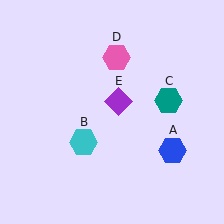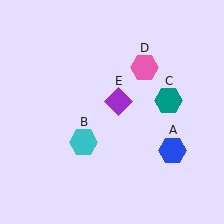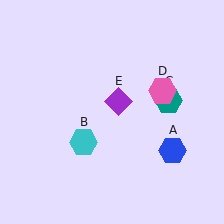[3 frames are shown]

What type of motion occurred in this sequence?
The pink hexagon (object D) rotated clockwise around the center of the scene.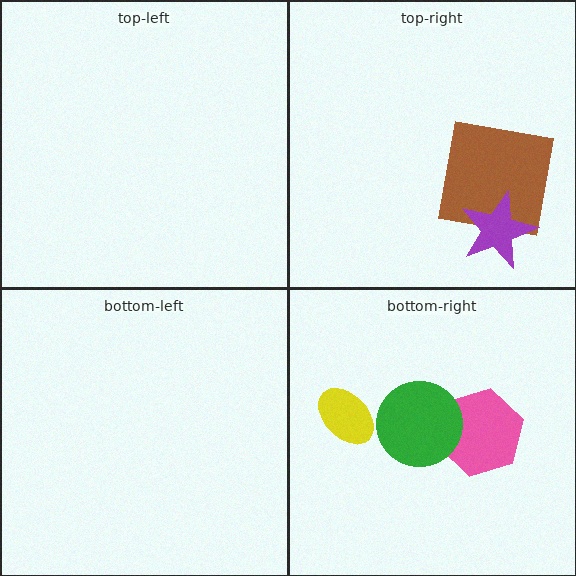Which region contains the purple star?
The top-right region.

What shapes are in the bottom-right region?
The yellow ellipse, the pink hexagon, the green circle.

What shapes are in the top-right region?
The brown square, the purple star.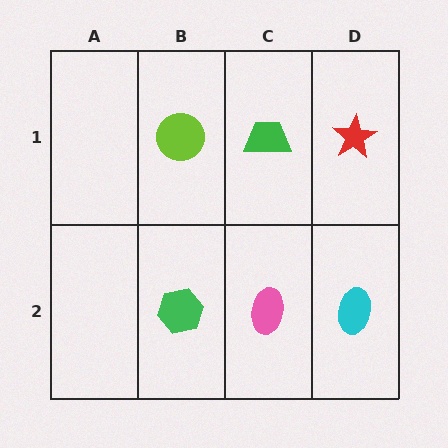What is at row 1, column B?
A lime circle.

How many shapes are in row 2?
3 shapes.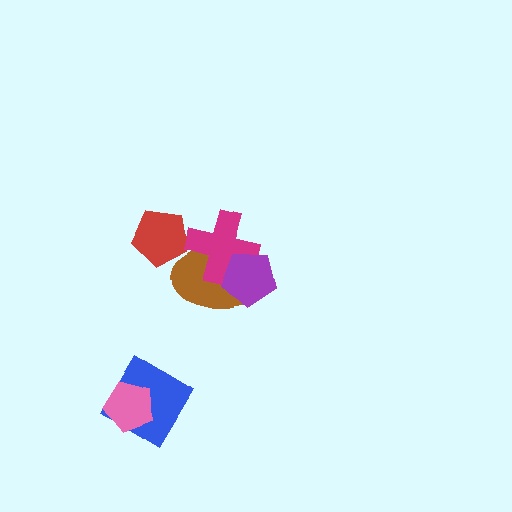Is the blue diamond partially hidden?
Yes, it is partially covered by another shape.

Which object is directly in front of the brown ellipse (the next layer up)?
The magenta cross is directly in front of the brown ellipse.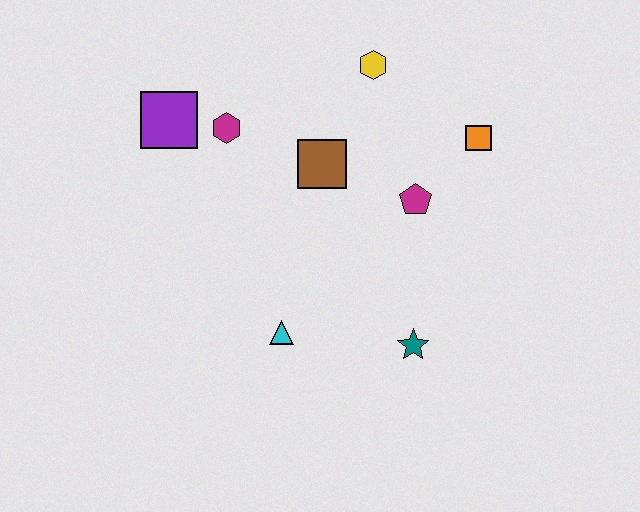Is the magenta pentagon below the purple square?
Yes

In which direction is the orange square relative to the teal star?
The orange square is above the teal star.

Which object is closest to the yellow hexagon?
The brown square is closest to the yellow hexagon.